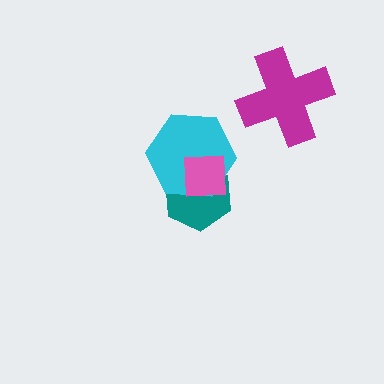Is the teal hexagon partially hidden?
Yes, it is partially covered by another shape.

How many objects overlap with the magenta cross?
0 objects overlap with the magenta cross.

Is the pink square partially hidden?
No, no other shape covers it.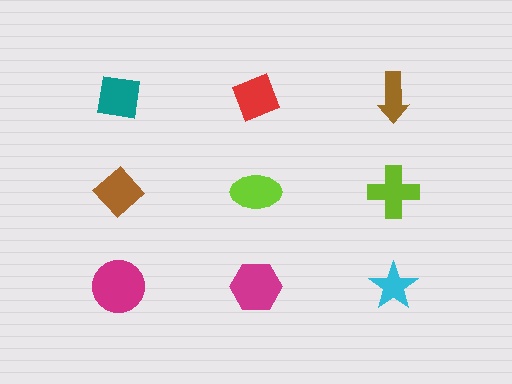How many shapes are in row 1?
3 shapes.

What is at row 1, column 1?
A teal square.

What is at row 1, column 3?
A brown arrow.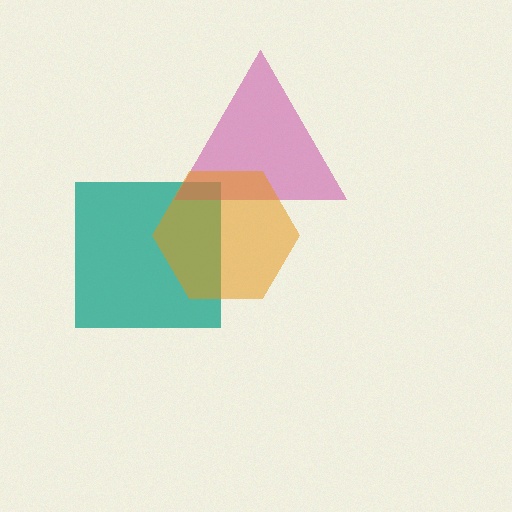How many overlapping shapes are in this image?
There are 3 overlapping shapes in the image.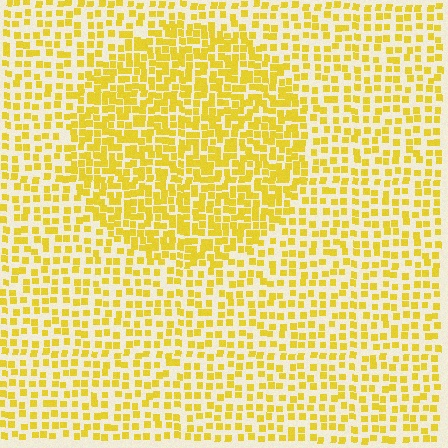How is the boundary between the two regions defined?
The boundary is defined by a change in element density (approximately 1.8x ratio). All elements are the same color, size, and shape.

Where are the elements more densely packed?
The elements are more densely packed inside the circle boundary.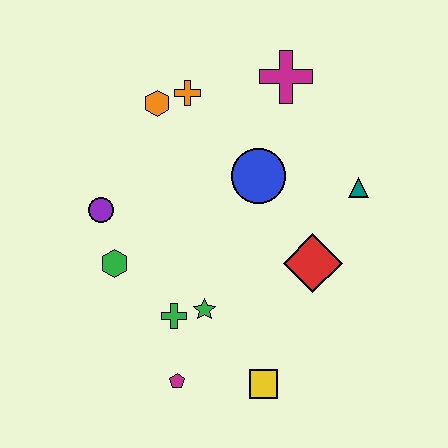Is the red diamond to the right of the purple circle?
Yes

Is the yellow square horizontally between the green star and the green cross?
No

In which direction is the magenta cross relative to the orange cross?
The magenta cross is to the right of the orange cross.